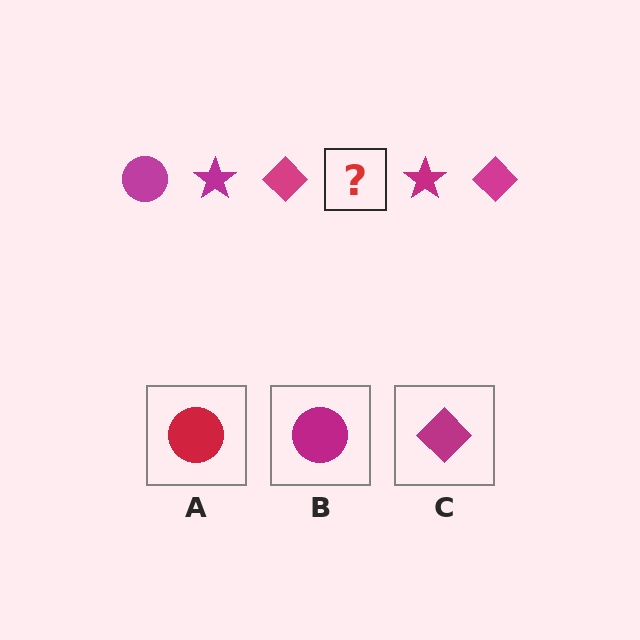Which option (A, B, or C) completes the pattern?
B.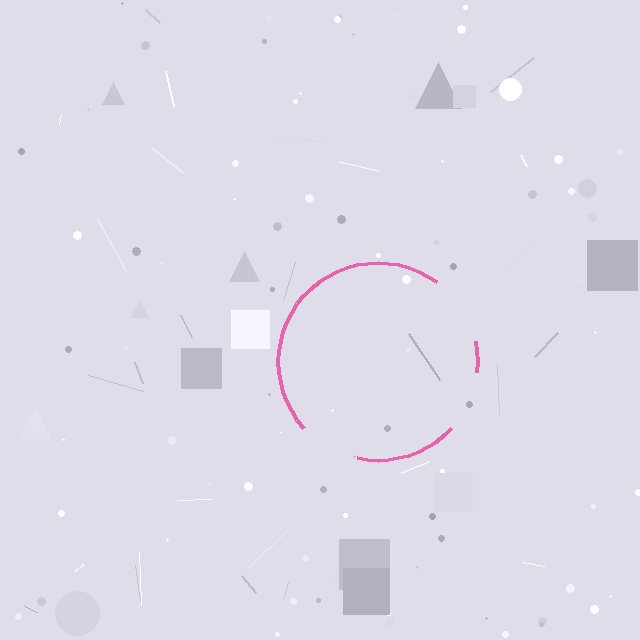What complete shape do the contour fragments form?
The contour fragments form a circle.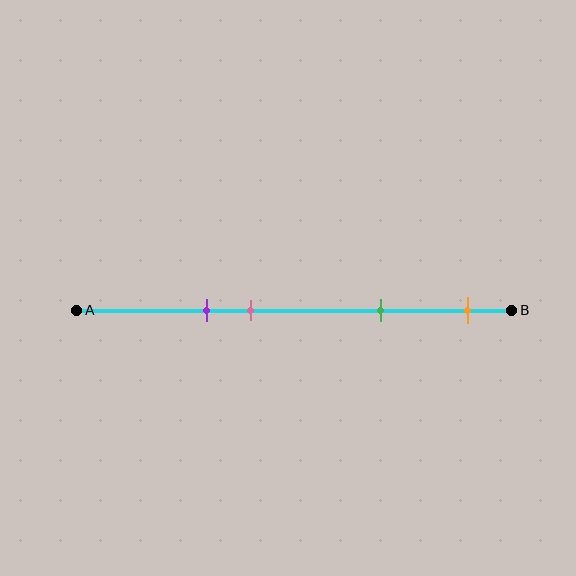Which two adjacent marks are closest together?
The purple and pink marks are the closest adjacent pair.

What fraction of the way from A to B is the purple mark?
The purple mark is approximately 30% (0.3) of the way from A to B.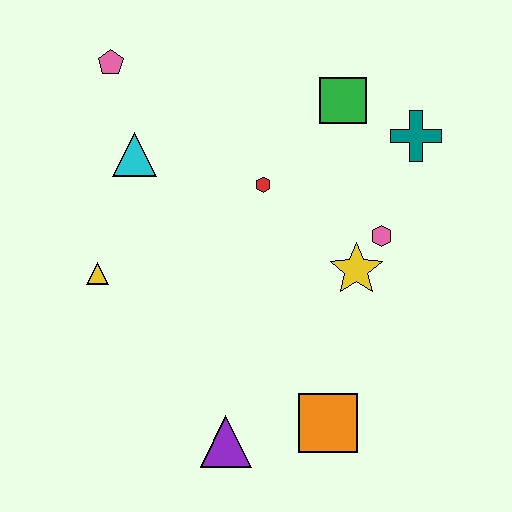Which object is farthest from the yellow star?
The pink pentagon is farthest from the yellow star.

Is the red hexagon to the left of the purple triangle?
No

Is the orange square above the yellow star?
No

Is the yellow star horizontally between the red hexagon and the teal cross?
Yes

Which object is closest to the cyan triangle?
The pink pentagon is closest to the cyan triangle.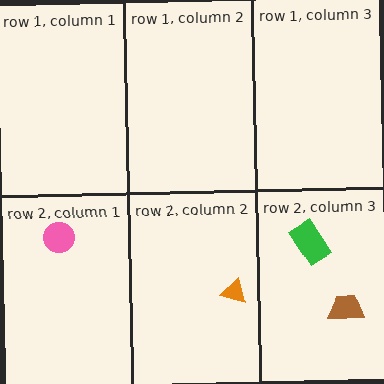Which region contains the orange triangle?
The row 2, column 2 region.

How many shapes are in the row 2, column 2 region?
1.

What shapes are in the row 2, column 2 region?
The orange triangle.